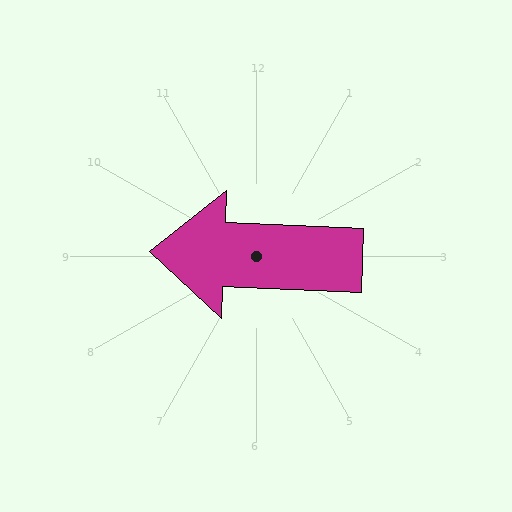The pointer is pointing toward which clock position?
Roughly 9 o'clock.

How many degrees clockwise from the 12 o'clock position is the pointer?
Approximately 272 degrees.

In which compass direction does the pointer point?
West.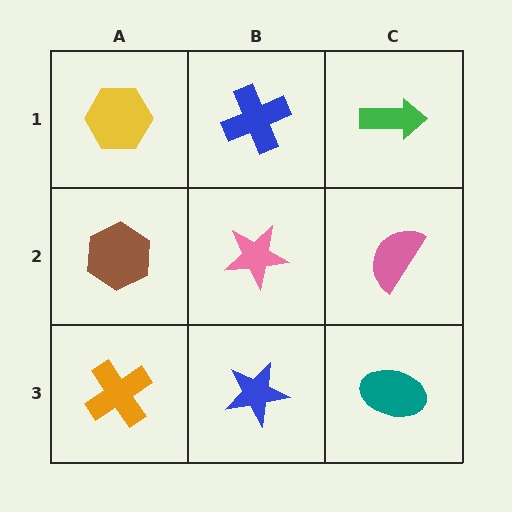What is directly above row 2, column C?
A green arrow.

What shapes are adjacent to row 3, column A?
A brown hexagon (row 2, column A), a blue star (row 3, column B).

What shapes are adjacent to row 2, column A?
A yellow hexagon (row 1, column A), an orange cross (row 3, column A), a pink star (row 2, column B).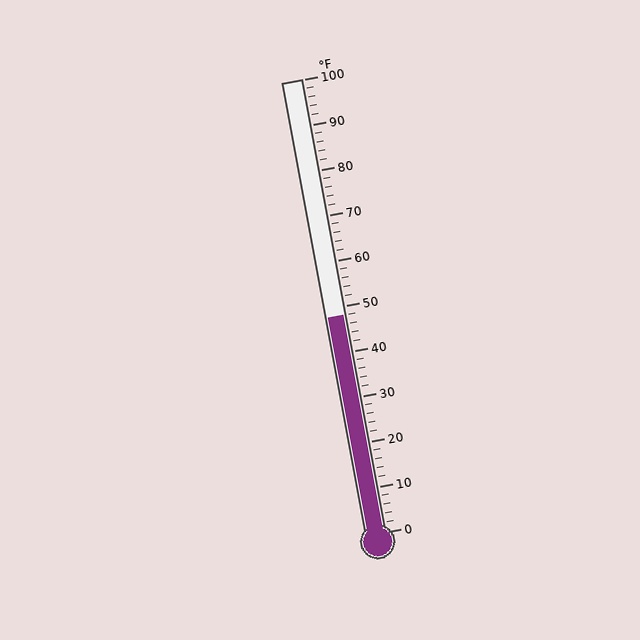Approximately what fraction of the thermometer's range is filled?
The thermometer is filled to approximately 50% of its range.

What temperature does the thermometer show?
The thermometer shows approximately 48°F.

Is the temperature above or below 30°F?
The temperature is above 30°F.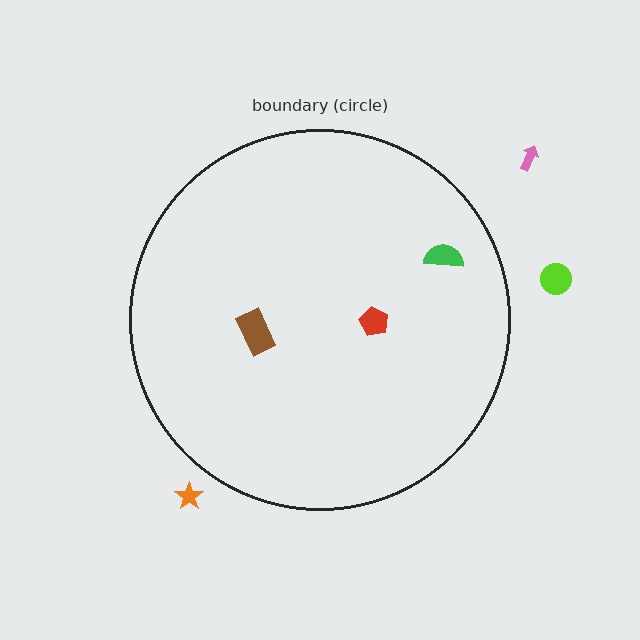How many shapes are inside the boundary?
3 inside, 3 outside.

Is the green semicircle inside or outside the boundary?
Inside.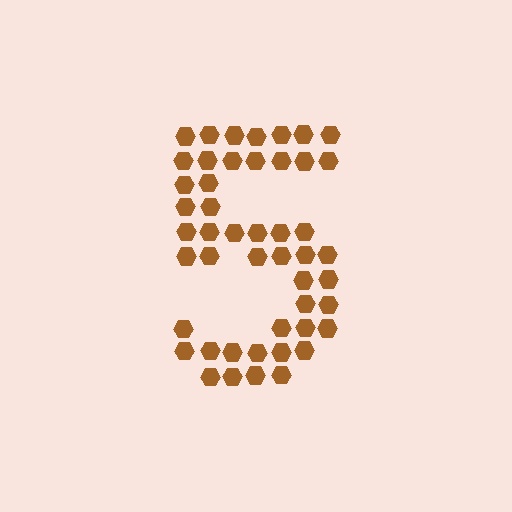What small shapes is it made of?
It is made of small hexagons.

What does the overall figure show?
The overall figure shows the digit 5.